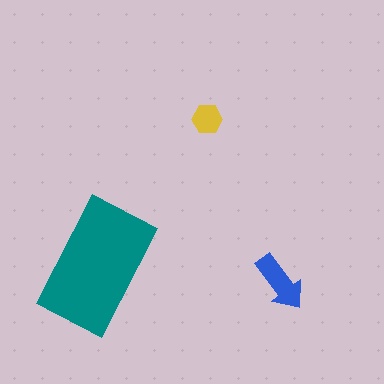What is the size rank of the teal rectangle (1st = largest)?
1st.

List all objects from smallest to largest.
The yellow hexagon, the blue arrow, the teal rectangle.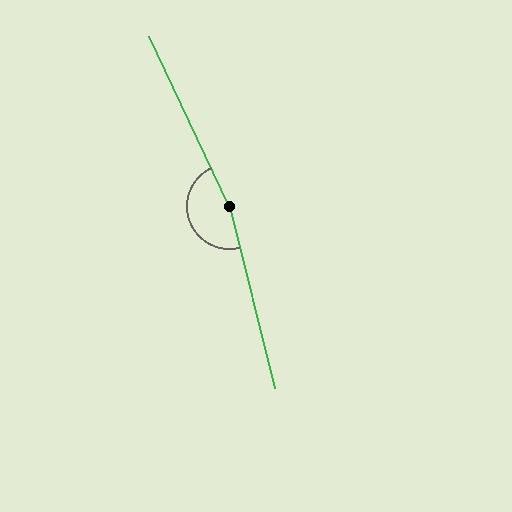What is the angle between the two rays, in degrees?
Approximately 169 degrees.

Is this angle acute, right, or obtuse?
It is obtuse.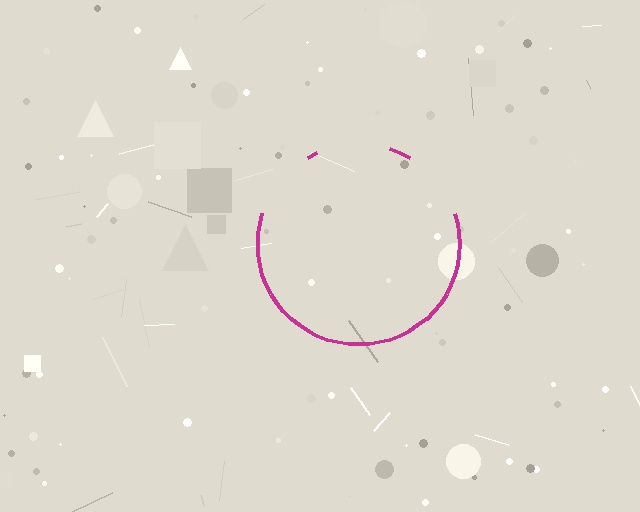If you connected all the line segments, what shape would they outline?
They would outline a circle.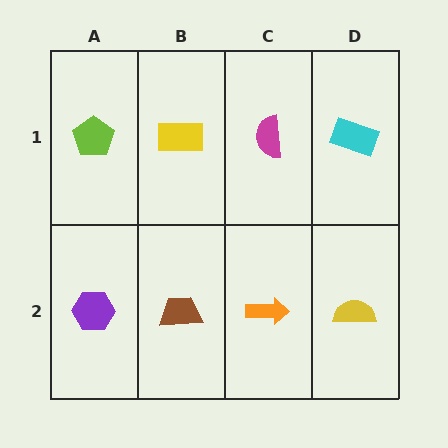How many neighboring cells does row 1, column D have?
2.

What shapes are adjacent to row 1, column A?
A purple hexagon (row 2, column A), a yellow rectangle (row 1, column B).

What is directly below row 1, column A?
A purple hexagon.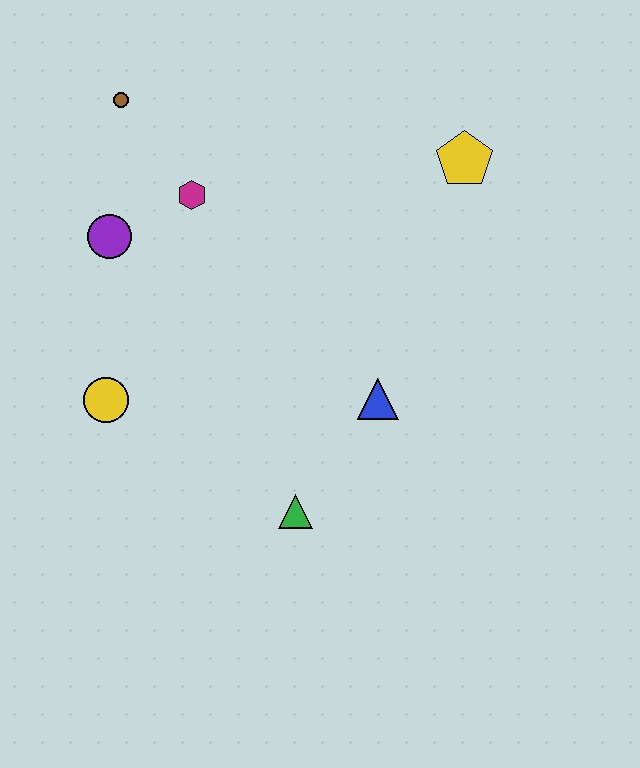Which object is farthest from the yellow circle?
The yellow pentagon is farthest from the yellow circle.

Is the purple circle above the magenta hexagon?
No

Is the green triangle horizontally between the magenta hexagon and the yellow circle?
No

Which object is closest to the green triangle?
The blue triangle is closest to the green triangle.